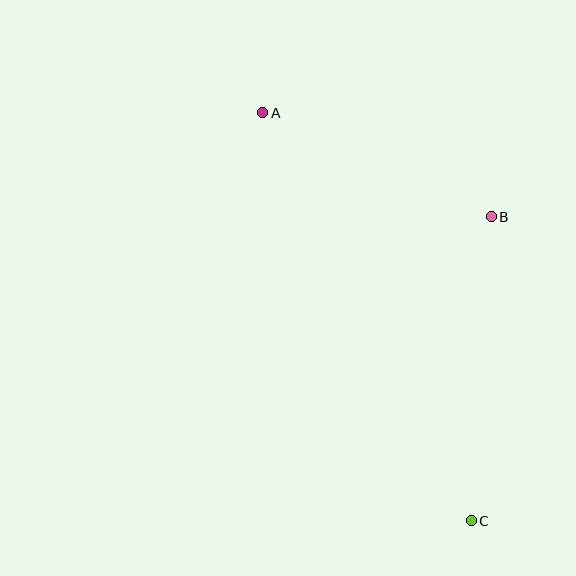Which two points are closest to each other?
Points A and B are closest to each other.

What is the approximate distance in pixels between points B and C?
The distance between B and C is approximately 305 pixels.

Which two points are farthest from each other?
Points A and C are farthest from each other.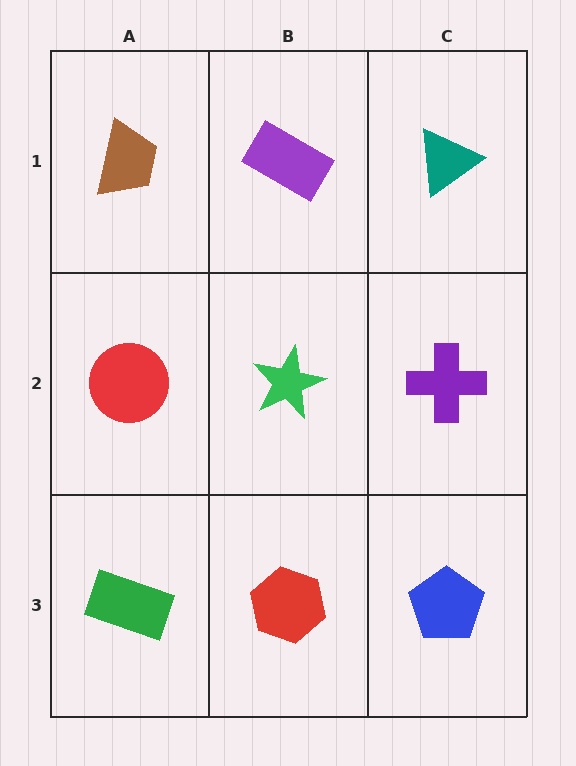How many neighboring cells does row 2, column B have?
4.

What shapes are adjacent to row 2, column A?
A brown trapezoid (row 1, column A), a green rectangle (row 3, column A), a green star (row 2, column B).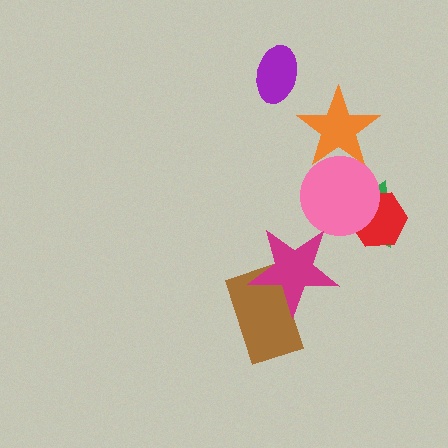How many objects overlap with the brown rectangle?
1 object overlaps with the brown rectangle.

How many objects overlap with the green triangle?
2 objects overlap with the green triangle.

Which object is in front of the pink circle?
The orange star is in front of the pink circle.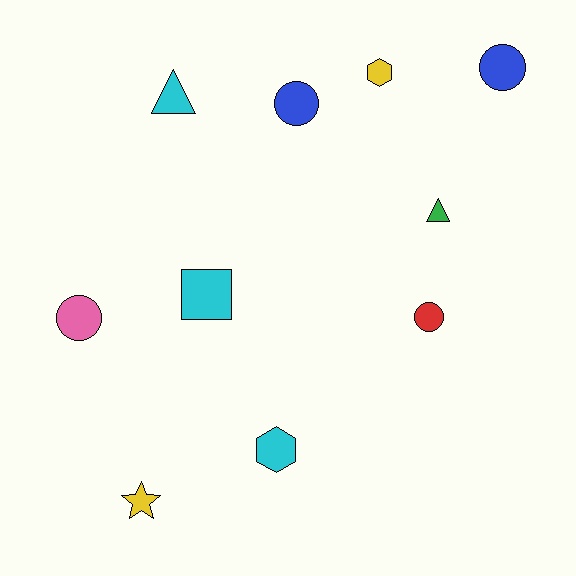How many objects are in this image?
There are 10 objects.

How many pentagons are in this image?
There are no pentagons.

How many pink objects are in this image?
There is 1 pink object.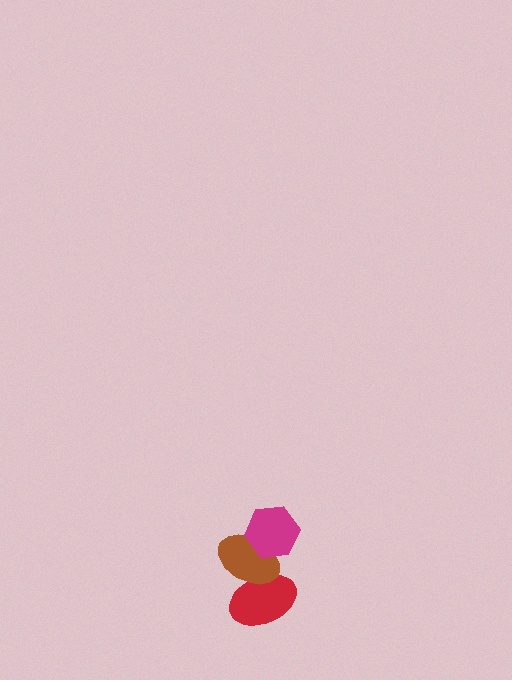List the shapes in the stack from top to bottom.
From top to bottom: the magenta hexagon, the brown ellipse, the red ellipse.